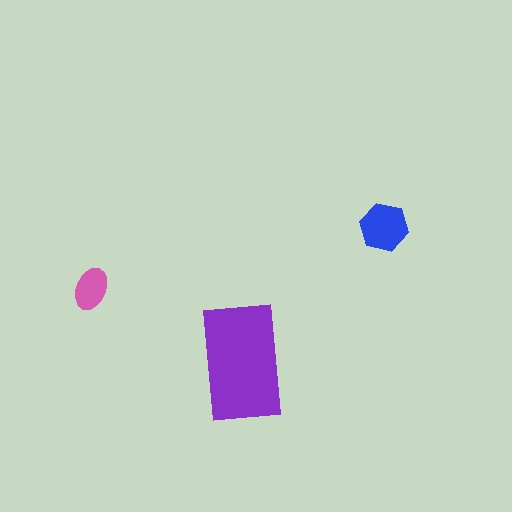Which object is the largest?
The purple rectangle.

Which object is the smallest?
The pink ellipse.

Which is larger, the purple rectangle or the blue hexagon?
The purple rectangle.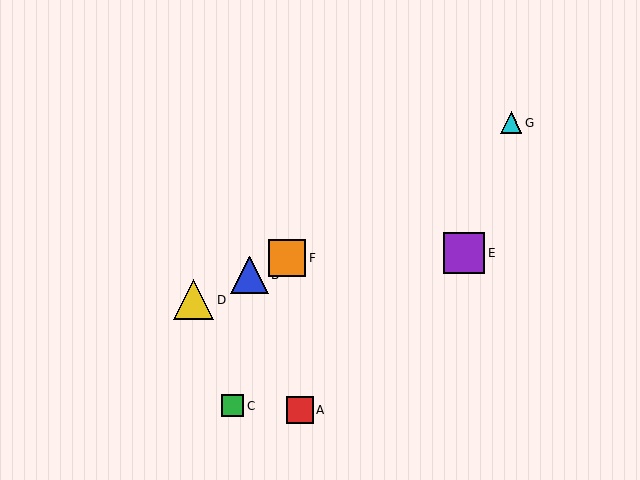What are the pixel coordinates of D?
Object D is at (194, 300).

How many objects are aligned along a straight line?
3 objects (B, D, F) are aligned along a straight line.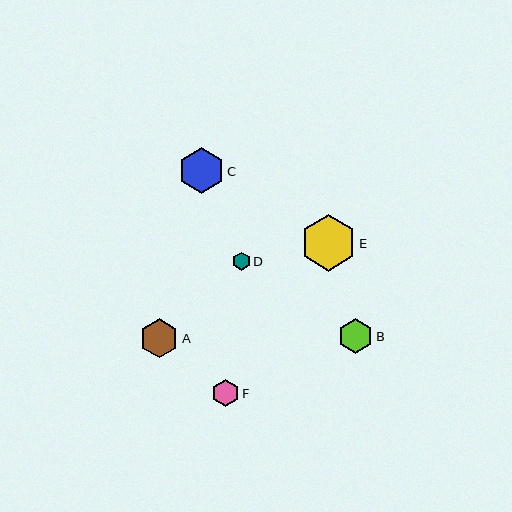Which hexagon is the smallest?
Hexagon D is the smallest with a size of approximately 18 pixels.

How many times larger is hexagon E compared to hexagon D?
Hexagon E is approximately 3.1 times the size of hexagon D.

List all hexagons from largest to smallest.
From largest to smallest: E, C, A, B, F, D.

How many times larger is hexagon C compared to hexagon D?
Hexagon C is approximately 2.5 times the size of hexagon D.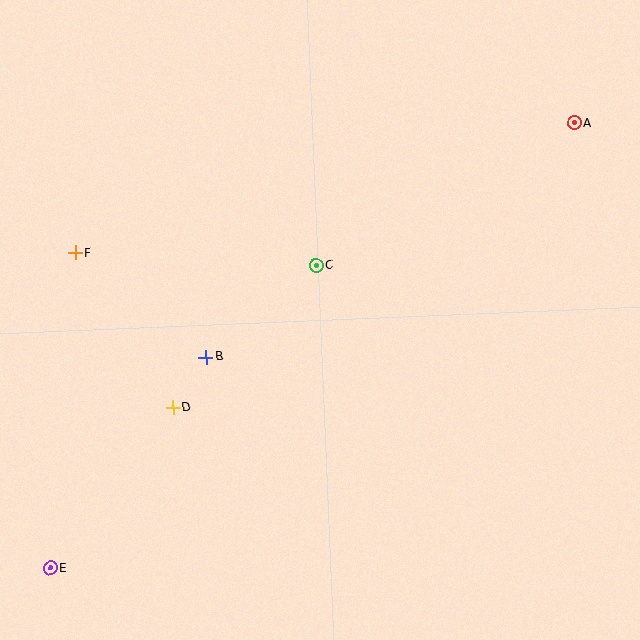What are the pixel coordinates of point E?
Point E is at (50, 568).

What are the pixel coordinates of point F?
Point F is at (75, 253).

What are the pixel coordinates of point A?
Point A is at (574, 123).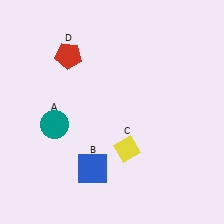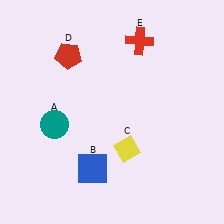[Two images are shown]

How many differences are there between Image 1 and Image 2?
There is 1 difference between the two images.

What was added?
A red cross (E) was added in Image 2.